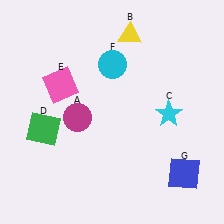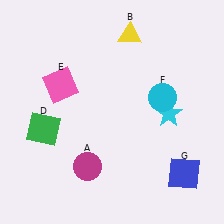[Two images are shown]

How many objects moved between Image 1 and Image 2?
2 objects moved between the two images.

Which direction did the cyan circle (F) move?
The cyan circle (F) moved right.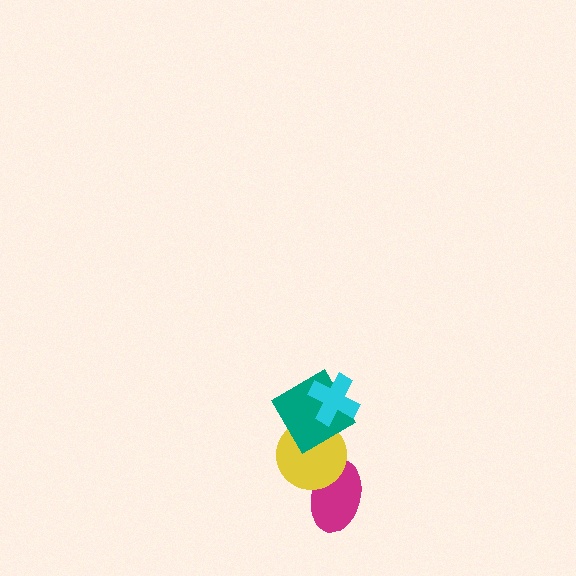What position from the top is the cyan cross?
The cyan cross is 1st from the top.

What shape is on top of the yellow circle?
The teal diamond is on top of the yellow circle.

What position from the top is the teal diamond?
The teal diamond is 2nd from the top.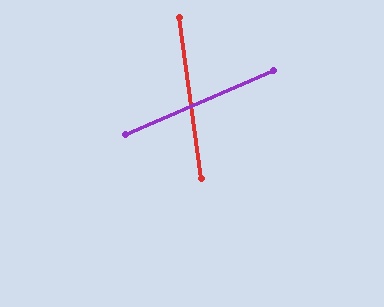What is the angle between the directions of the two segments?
Approximately 75 degrees.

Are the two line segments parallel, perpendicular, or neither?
Neither parallel nor perpendicular — they differ by about 75°.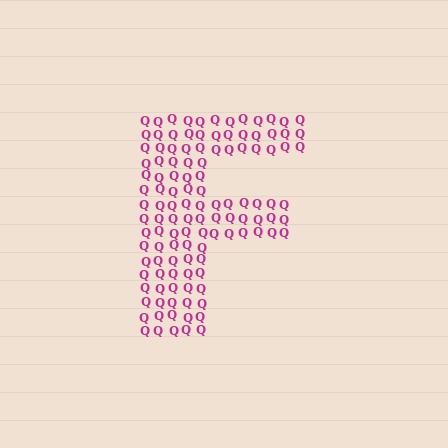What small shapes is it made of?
It is made of small letter Q's.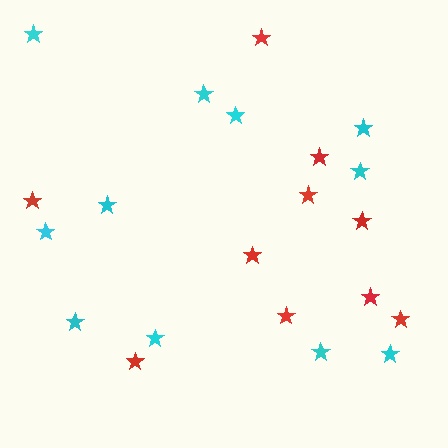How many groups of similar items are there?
There are 2 groups: one group of cyan stars (11) and one group of red stars (10).